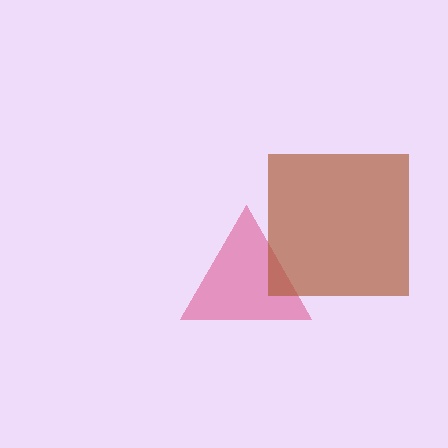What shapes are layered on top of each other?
The layered shapes are: a pink triangle, a brown square.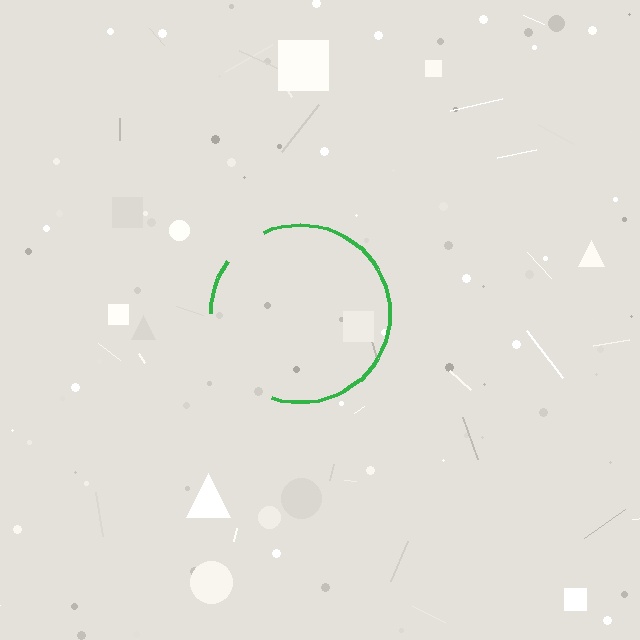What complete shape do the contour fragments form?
The contour fragments form a circle.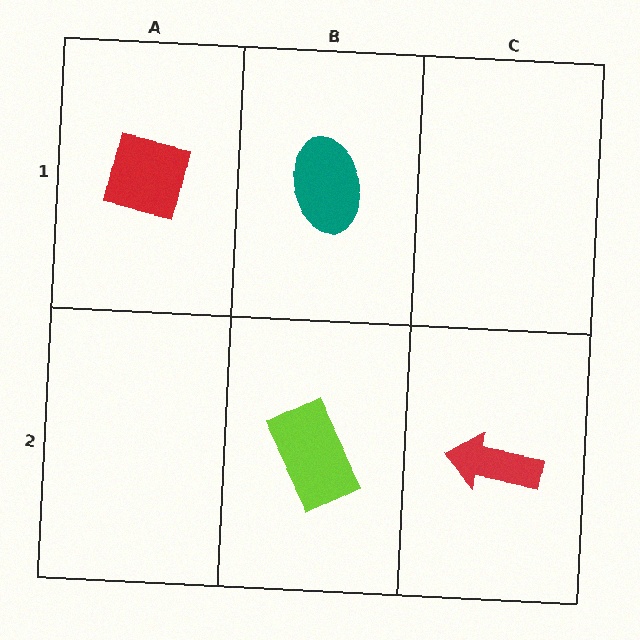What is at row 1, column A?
A red square.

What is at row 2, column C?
A red arrow.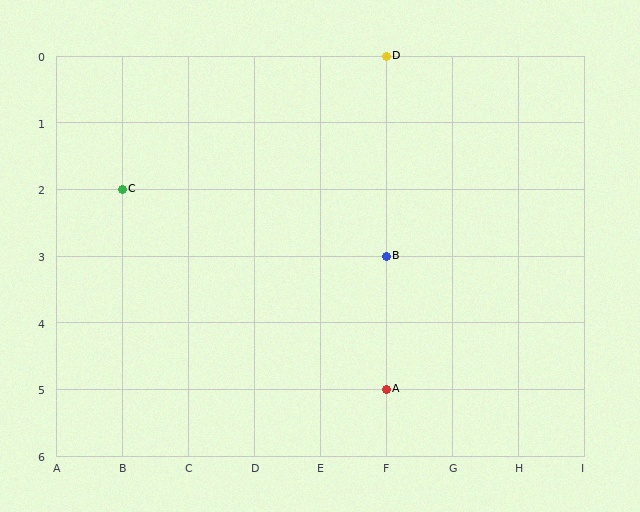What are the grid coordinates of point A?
Point A is at grid coordinates (F, 5).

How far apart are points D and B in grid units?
Points D and B are 3 rows apart.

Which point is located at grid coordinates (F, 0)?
Point D is at (F, 0).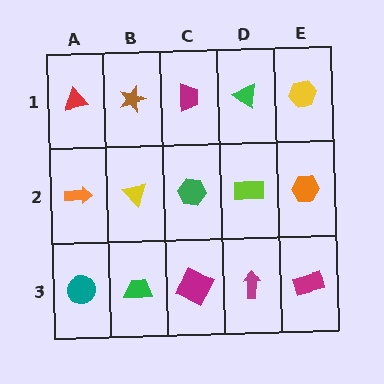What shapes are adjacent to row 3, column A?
An orange arrow (row 2, column A), a green trapezoid (row 3, column B).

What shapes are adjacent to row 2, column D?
A green triangle (row 1, column D), a magenta arrow (row 3, column D), a green hexagon (row 2, column C), an orange hexagon (row 2, column E).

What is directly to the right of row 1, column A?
A brown star.